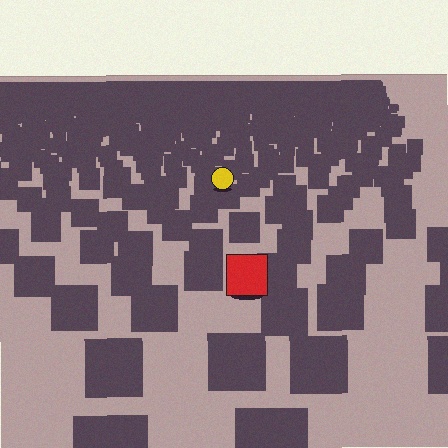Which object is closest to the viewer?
The red square is closest. The texture marks near it are larger and more spread out.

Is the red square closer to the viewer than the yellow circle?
Yes. The red square is closer — you can tell from the texture gradient: the ground texture is coarser near it.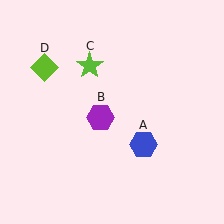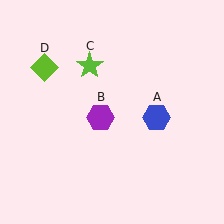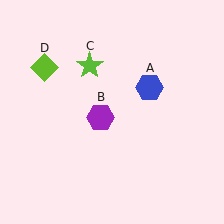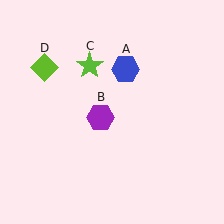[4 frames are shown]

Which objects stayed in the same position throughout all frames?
Purple hexagon (object B) and lime star (object C) and lime diamond (object D) remained stationary.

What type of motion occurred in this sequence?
The blue hexagon (object A) rotated counterclockwise around the center of the scene.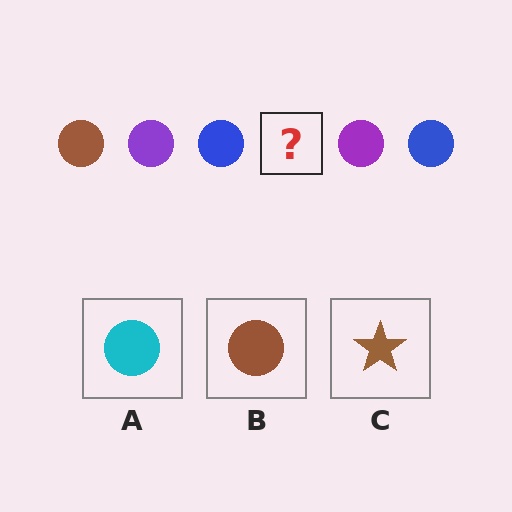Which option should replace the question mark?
Option B.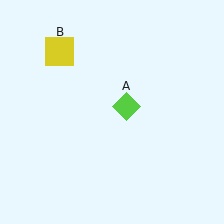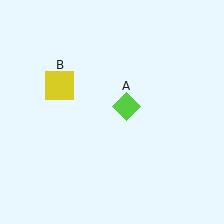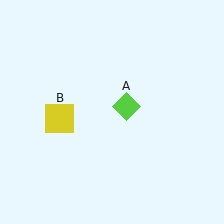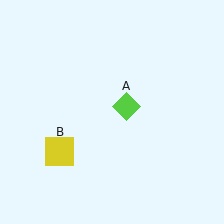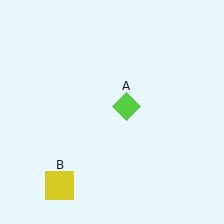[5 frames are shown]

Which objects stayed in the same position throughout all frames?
Lime diamond (object A) remained stationary.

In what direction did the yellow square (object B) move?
The yellow square (object B) moved down.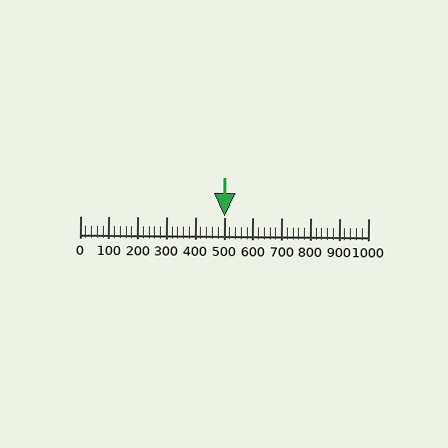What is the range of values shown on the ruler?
The ruler shows values from 0 to 1000.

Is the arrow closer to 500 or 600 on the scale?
The arrow is closer to 500.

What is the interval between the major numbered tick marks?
The major tick marks are spaced 100 units apart.